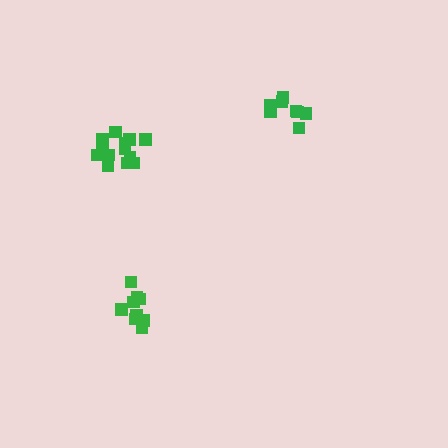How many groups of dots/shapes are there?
There are 3 groups.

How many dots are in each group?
Group 1: 9 dots, Group 2: 13 dots, Group 3: 8 dots (30 total).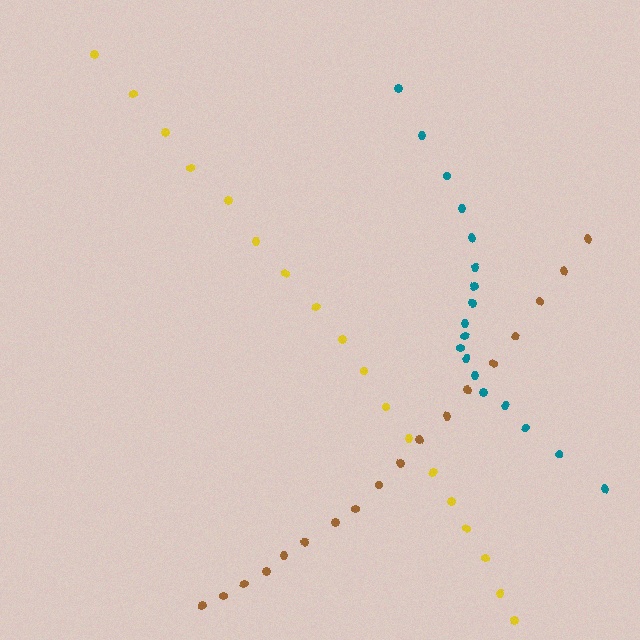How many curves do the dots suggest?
There are 3 distinct paths.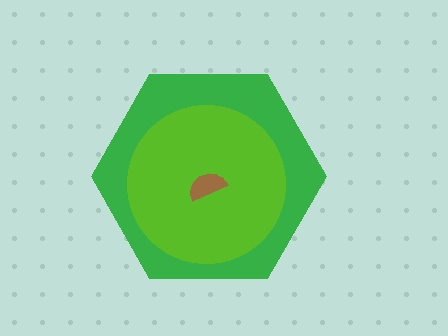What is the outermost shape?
The green hexagon.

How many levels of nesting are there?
3.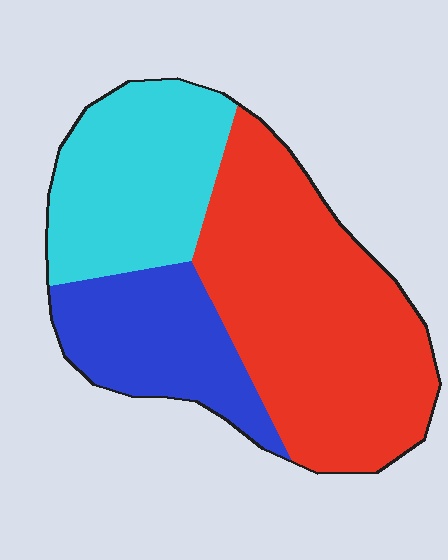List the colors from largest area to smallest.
From largest to smallest: red, cyan, blue.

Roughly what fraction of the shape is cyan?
Cyan covers about 30% of the shape.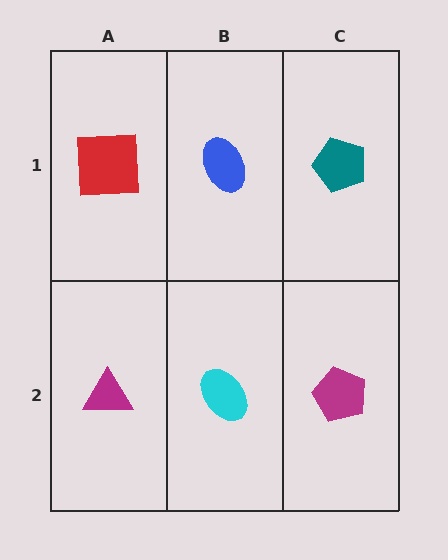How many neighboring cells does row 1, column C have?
2.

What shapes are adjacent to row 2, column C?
A teal pentagon (row 1, column C), a cyan ellipse (row 2, column B).